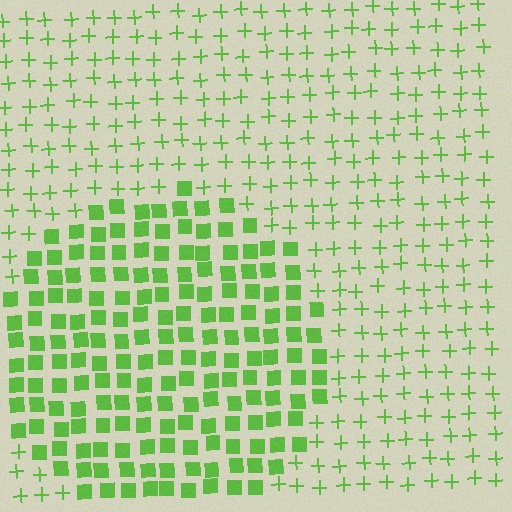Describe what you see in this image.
The image is filled with small lime elements arranged in a uniform grid. A circle-shaped region contains squares, while the surrounding area contains plus signs. The boundary is defined purely by the change in element shape.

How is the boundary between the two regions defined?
The boundary is defined by a change in element shape: squares inside vs. plus signs outside. All elements share the same color and spacing.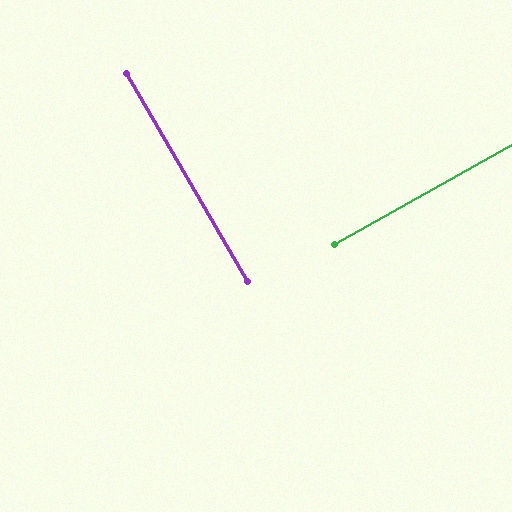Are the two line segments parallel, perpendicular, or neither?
Perpendicular — they meet at approximately 89°.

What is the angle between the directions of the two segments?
Approximately 89 degrees.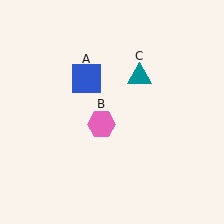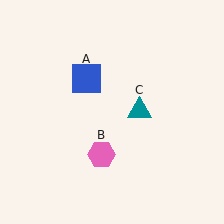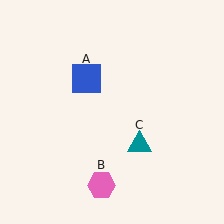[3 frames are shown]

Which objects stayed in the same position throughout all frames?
Blue square (object A) remained stationary.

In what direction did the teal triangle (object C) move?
The teal triangle (object C) moved down.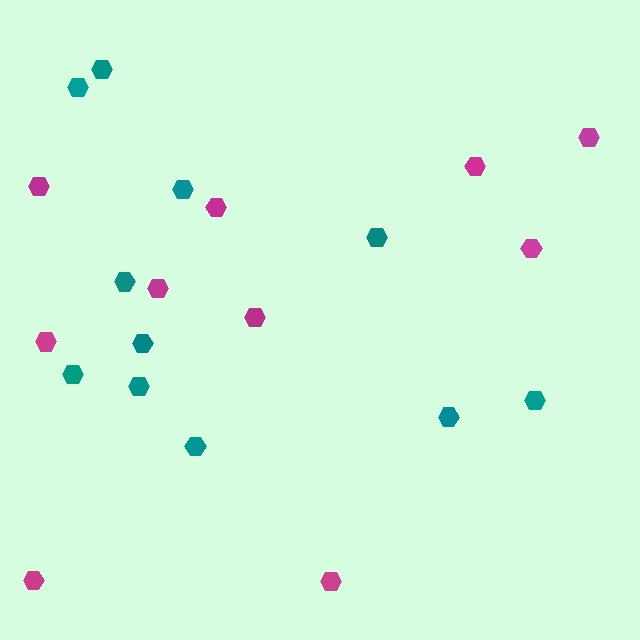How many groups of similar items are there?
There are 2 groups: one group of magenta hexagons (10) and one group of teal hexagons (11).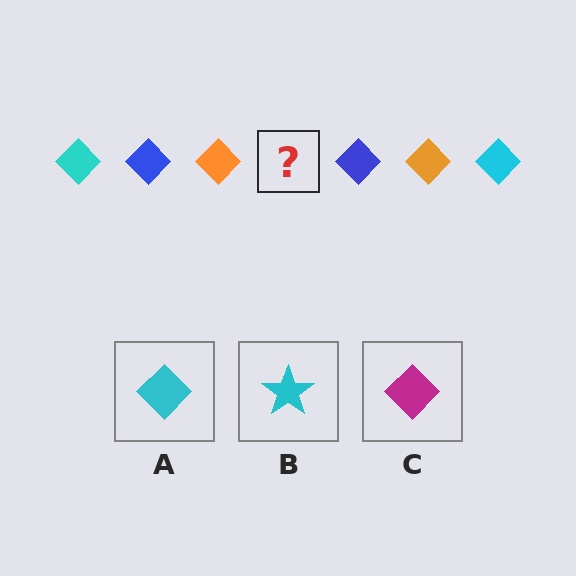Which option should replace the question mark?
Option A.